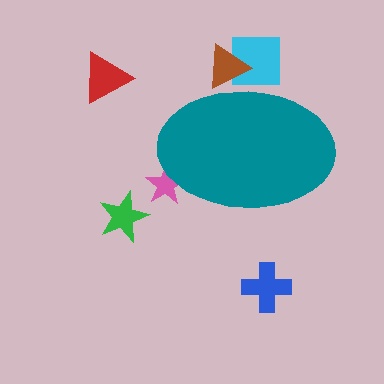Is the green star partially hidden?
No, the green star is fully visible.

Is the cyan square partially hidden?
Yes, the cyan square is partially hidden behind the teal ellipse.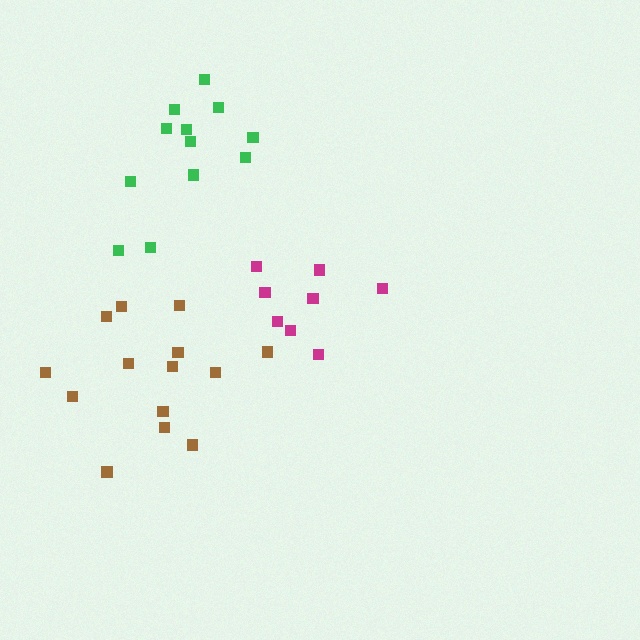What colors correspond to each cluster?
The clusters are colored: magenta, green, brown.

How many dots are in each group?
Group 1: 8 dots, Group 2: 12 dots, Group 3: 14 dots (34 total).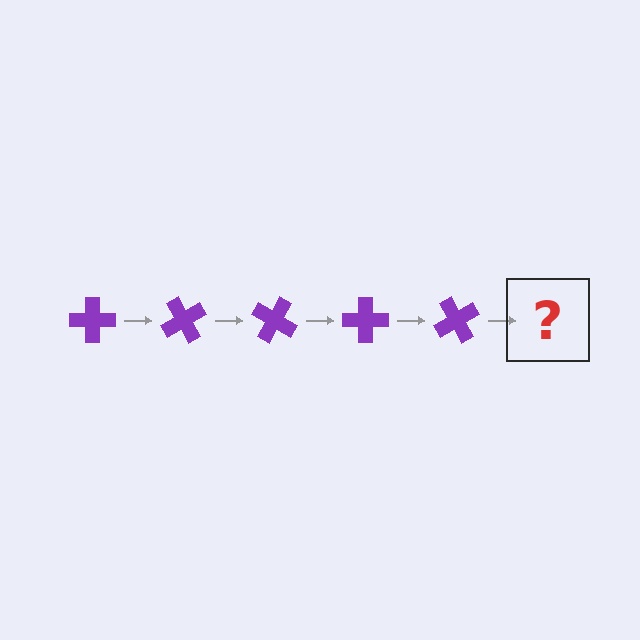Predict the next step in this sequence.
The next step is a purple cross rotated 300 degrees.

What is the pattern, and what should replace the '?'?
The pattern is that the cross rotates 60 degrees each step. The '?' should be a purple cross rotated 300 degrees.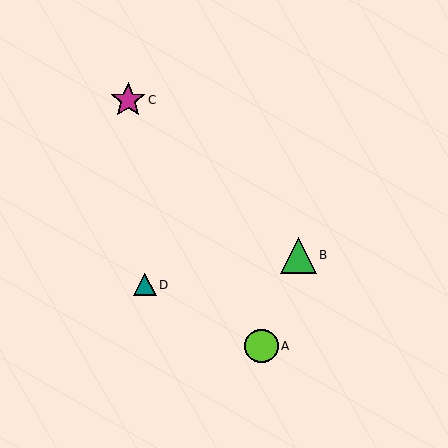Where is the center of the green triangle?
The center of the green triangle is at (298, 255).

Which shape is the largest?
The green triangle (labeled B) is the largest.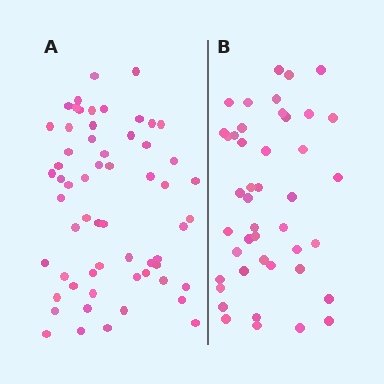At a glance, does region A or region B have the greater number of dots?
Region A (the left region) has more dots.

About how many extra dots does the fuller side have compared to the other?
Region A has approximately 15 more dots than region B.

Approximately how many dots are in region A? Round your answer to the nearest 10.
About 60 dots.